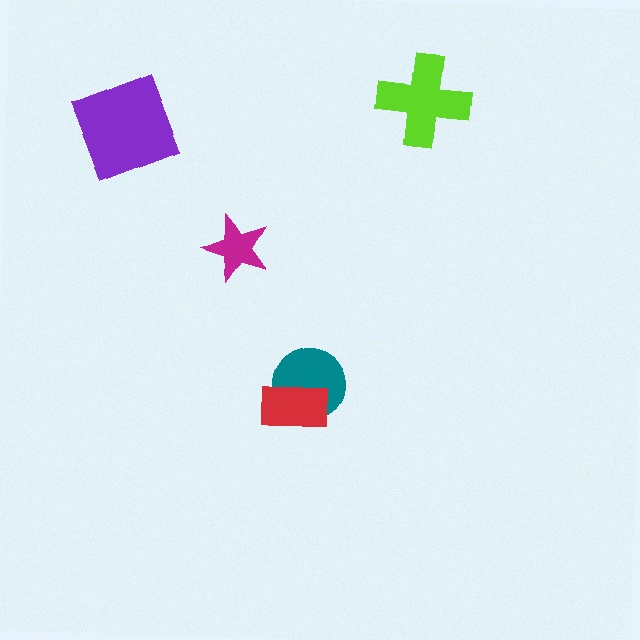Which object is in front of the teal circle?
The red rectangle is in front of the teal circle.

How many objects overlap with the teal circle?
1 object overlaps with the teal circle.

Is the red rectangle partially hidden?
No, no other shape covers it.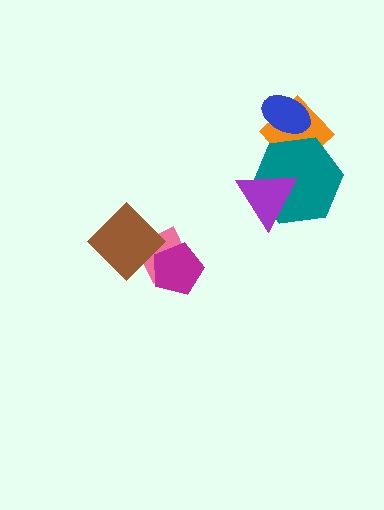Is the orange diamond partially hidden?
Yes, it is partially covered by another shape.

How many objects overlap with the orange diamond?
2 objects overlap with the orange diamond.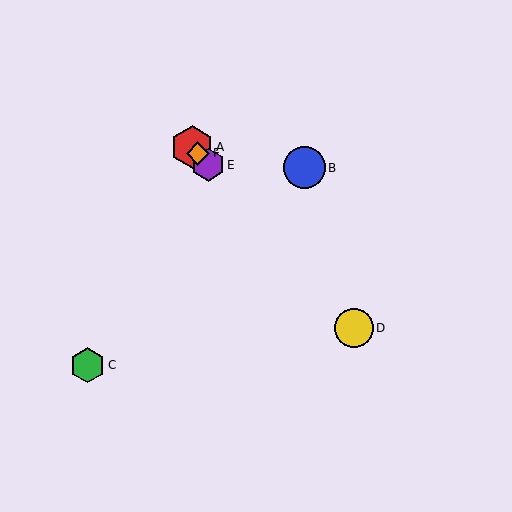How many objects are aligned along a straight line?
4 objects (A, D, E, F) are aligned along a straight line.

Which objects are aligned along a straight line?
Objects A, D, E, F are aligned along a straight line.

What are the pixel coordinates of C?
Object C is at (88, 365).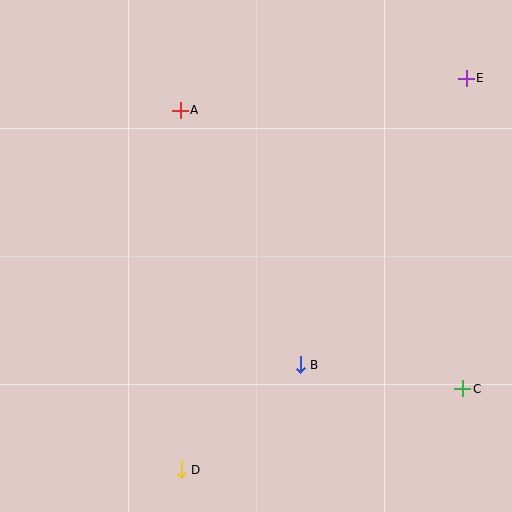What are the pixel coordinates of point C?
Point C is at (463, 389).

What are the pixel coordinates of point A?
Point A is at (180, 110).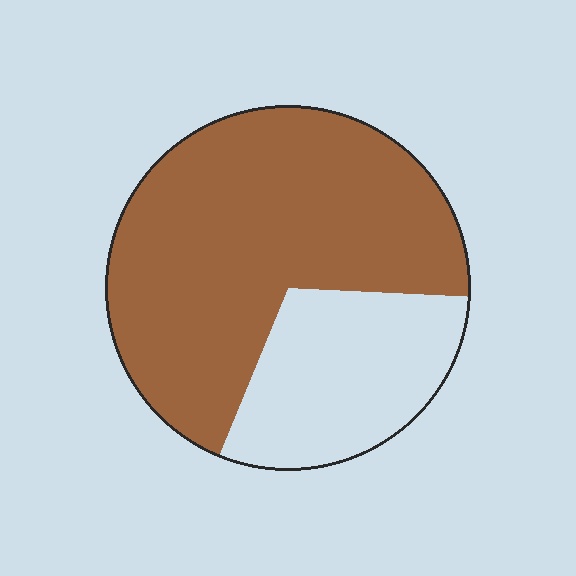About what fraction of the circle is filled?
About two thirds (2/3).